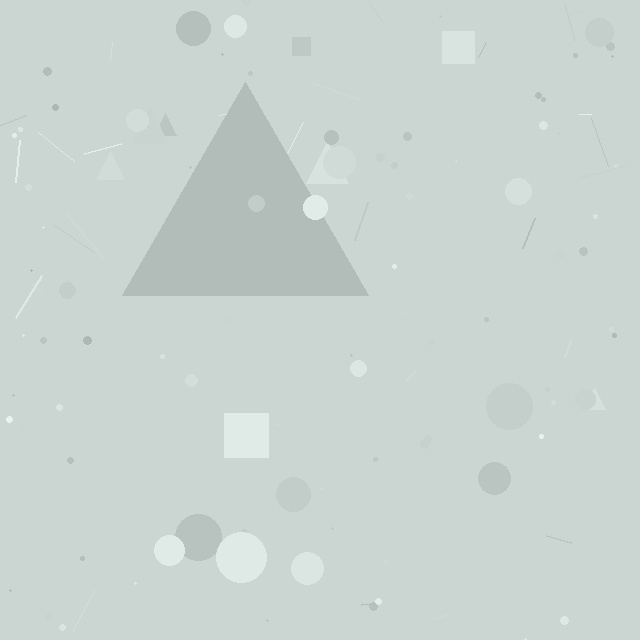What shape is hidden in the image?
A triangle is hidden in the image.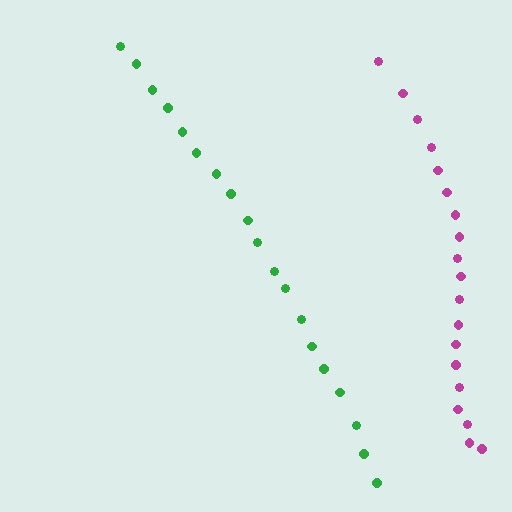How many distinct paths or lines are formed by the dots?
There are 2 distinct paths.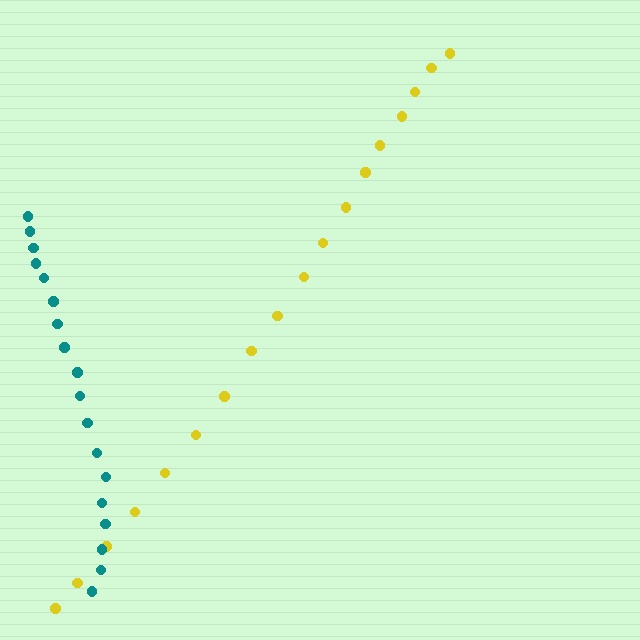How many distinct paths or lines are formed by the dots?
There are 2 distinct paths.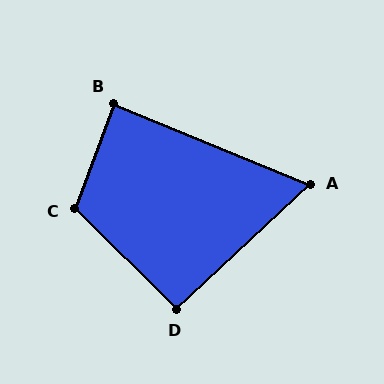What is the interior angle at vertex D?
Approximately 92 degrees (approximately right).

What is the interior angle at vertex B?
Approximately 88 degrees (approximately right).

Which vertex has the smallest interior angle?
A, at approximately 65 degrees.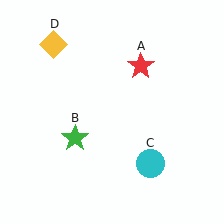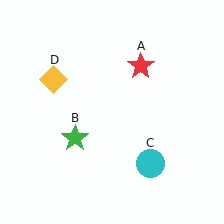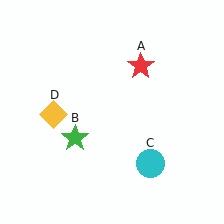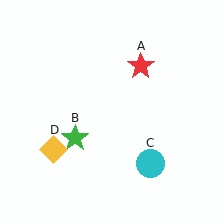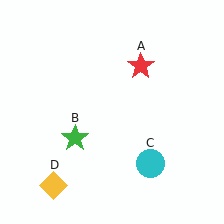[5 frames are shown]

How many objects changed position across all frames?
1 object changed position: yellow diamond (object D).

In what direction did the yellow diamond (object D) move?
The yellow diamond (object D) moved down.